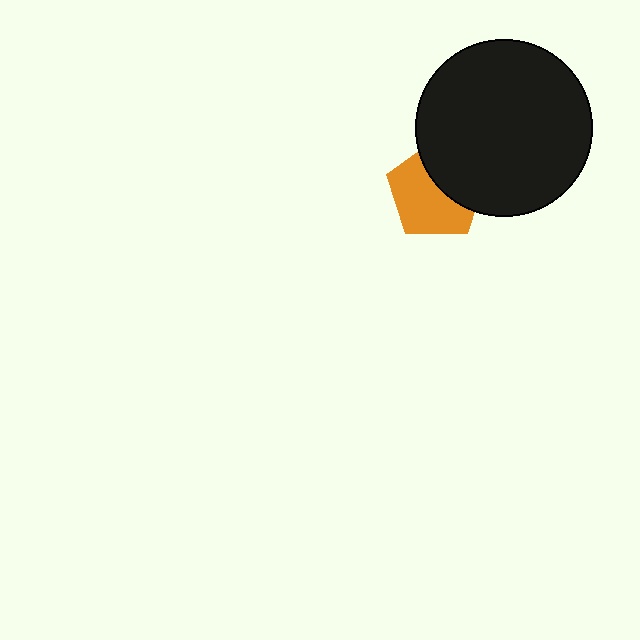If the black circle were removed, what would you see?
You would see the complete orange pentagon.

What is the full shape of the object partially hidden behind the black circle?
The partially hidden object is an orange pentagon.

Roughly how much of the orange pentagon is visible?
About half of it is visible (roughly 60%).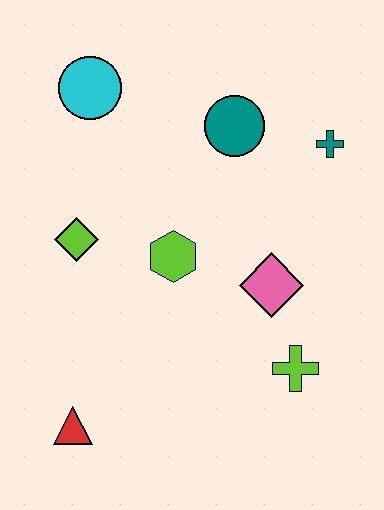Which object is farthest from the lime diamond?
The teal cross is farthest from the lime diamond.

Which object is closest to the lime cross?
The pink diamond is closest to the lime cross.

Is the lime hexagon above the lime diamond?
No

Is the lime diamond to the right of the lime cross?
No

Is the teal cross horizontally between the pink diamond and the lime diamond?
No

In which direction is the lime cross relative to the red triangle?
The lime cross is to the right of the red triangle.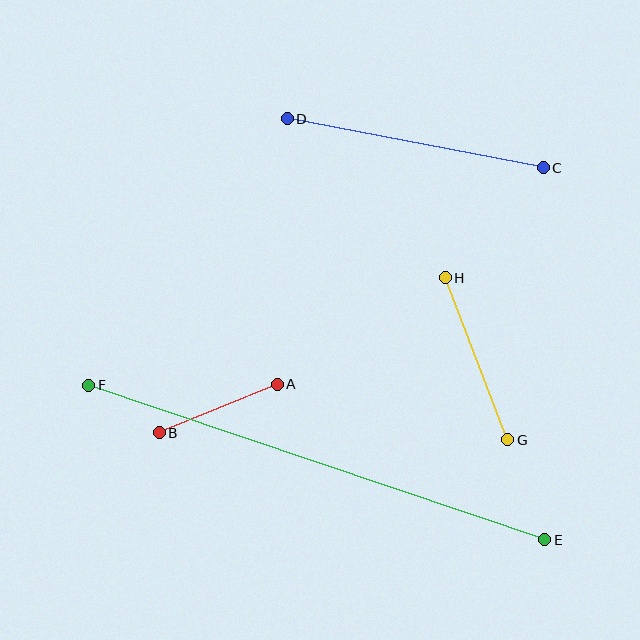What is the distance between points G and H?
The distance is approximately 173 pixels.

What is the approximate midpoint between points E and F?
The midpoint is at approximately (317, 463) pixels.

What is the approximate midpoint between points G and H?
The midpoint is at approximately (476, 359) pixels.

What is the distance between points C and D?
The distance is approximately 261 pixels.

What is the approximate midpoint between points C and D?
The midpoint is at approximately (415, 143) pixels.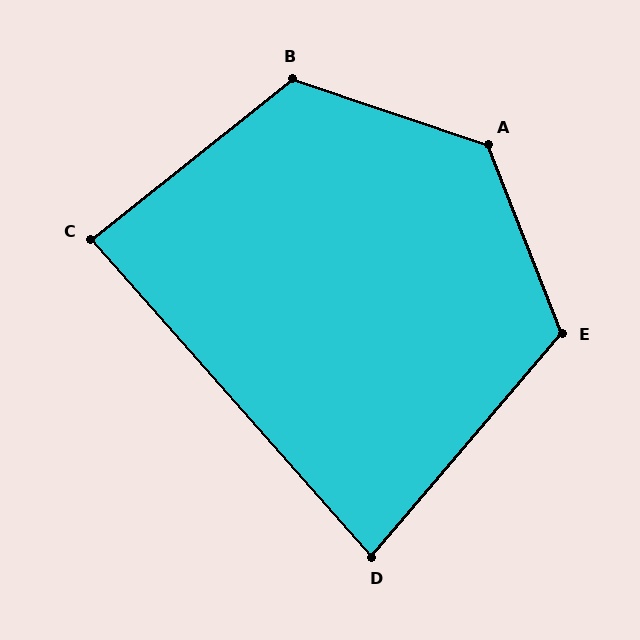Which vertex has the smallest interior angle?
D, at approximately 82 degrees.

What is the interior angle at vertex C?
Approximately 87 degrees (approximately right).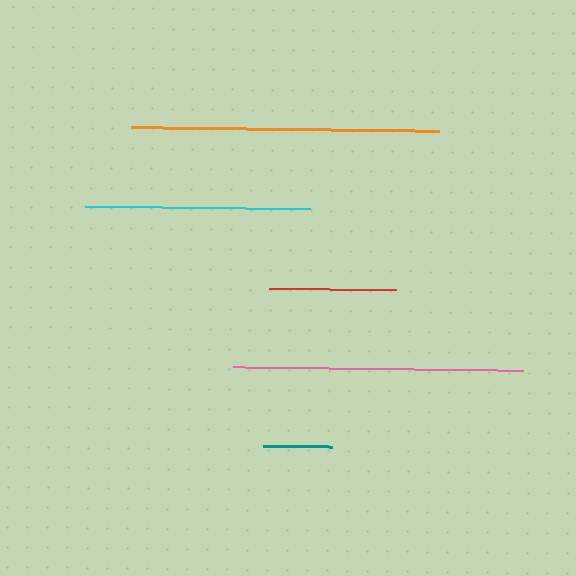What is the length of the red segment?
The red segment is approximately 127 pixels long.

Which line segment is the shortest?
The teal line is the shortest at approximately 70 pixels.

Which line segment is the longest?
The orange line is the longest at approximately 307 pixels.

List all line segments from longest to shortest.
From longest to shortest: orange, pink, cyan, red, teal.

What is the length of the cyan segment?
The cyan segment is approximately 224 pixels long.